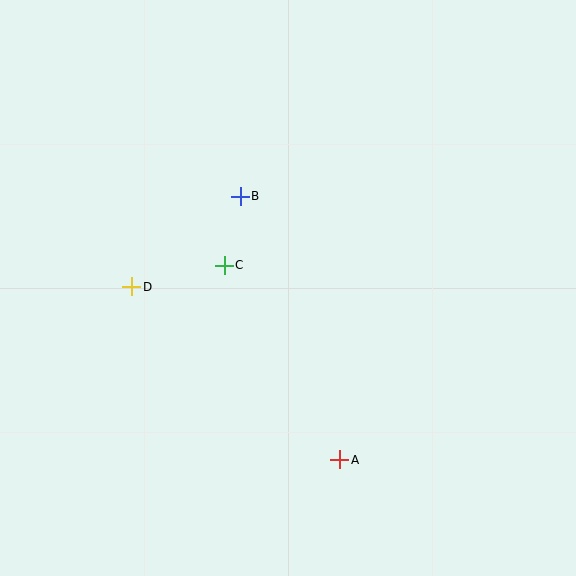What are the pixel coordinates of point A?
Point A is at (340, 460).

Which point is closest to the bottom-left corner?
Point D is closest to the bottom-left corner.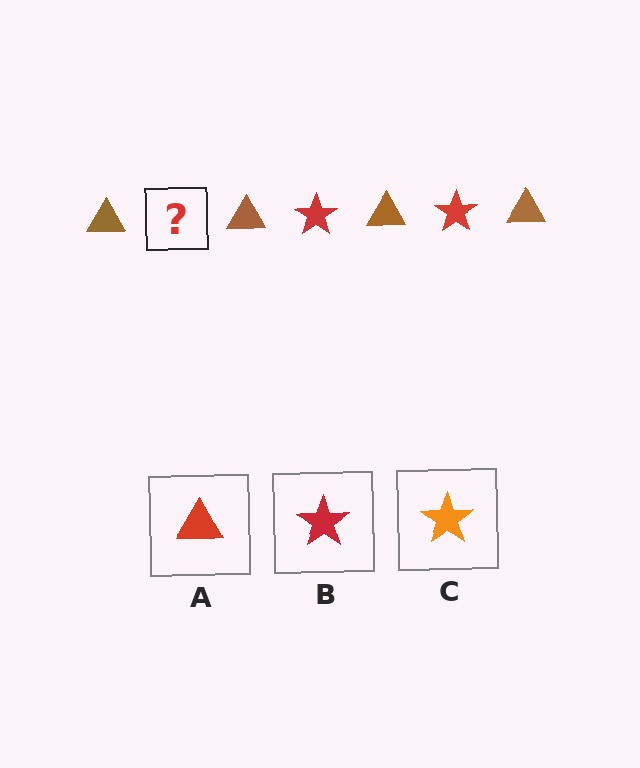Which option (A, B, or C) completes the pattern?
B.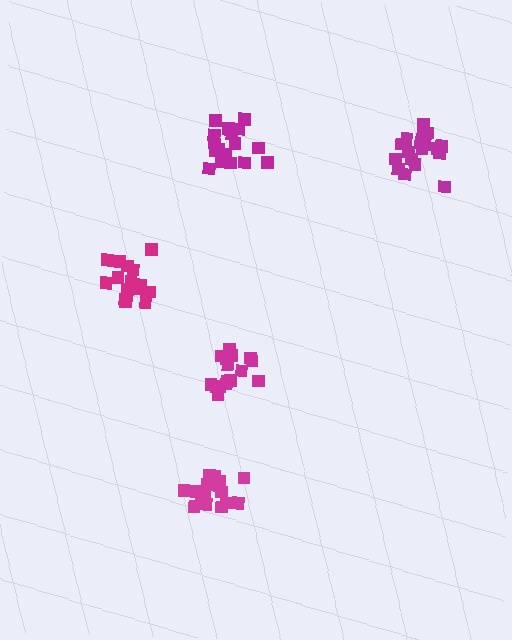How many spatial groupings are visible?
There are 5 spatial groupings.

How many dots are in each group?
Group 1: 17 dots, Group 2: 17 dots, Group 3: 19 dots, Group 4: 19 dots, Group 5: 16 dots (88 total).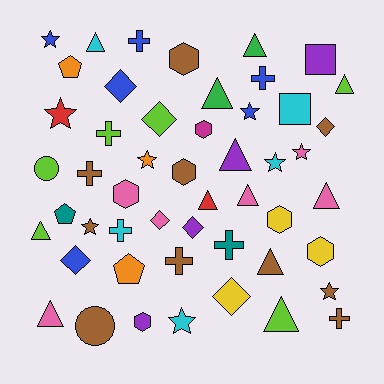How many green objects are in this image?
There are 2 green objects.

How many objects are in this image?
There are 50 objects.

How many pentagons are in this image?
There are 3 pentagons.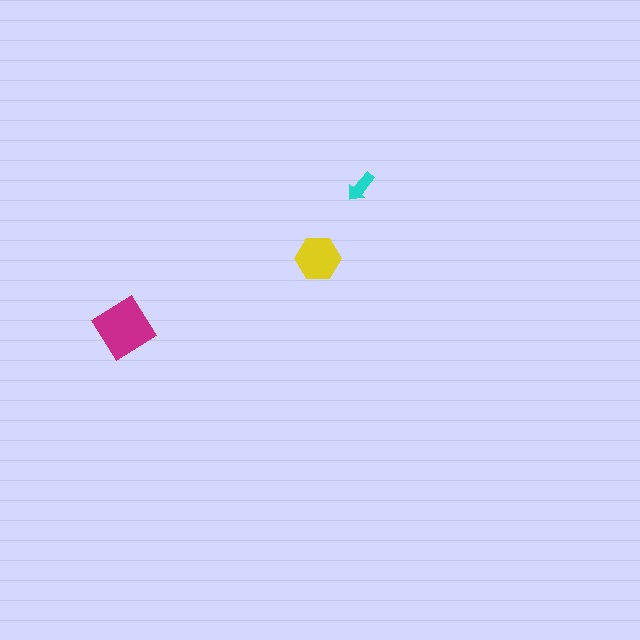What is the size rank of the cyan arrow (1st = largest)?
3rd.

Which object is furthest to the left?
The magenta diamond is leftmost.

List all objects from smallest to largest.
The cyan arrow, the yellow hexagon, the magenta diamond.